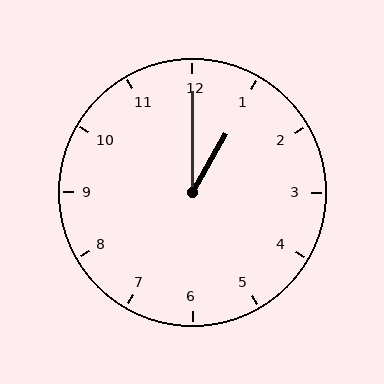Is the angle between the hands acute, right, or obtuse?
It is acute.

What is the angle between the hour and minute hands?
Approximately 30 degrees.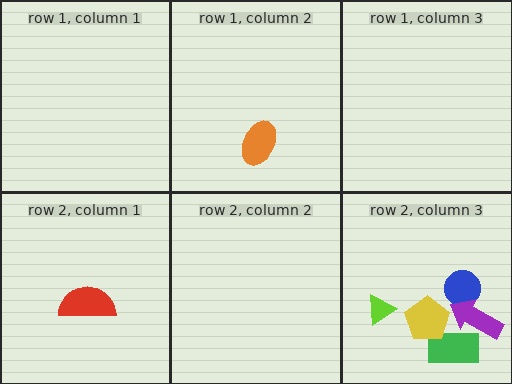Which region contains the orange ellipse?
The row 1, column 2 region.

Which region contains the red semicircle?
The row 2, column 1 region.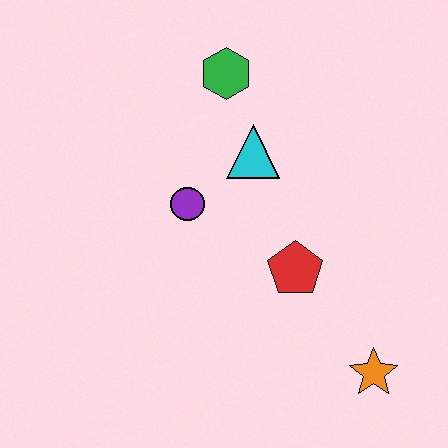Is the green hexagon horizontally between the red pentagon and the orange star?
No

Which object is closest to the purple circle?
The cyan triangle is closest to the purple circle.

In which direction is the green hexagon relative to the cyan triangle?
The green hexagon is above the cyan triangle.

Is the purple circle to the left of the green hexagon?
Yes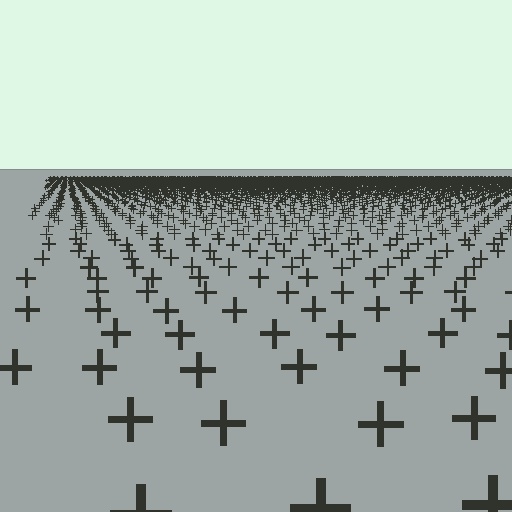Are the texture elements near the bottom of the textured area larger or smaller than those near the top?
Larger. Near the bottom, elements are closer to the viewer and appear at a bigger on-screen size.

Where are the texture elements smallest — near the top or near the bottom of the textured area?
Near the top.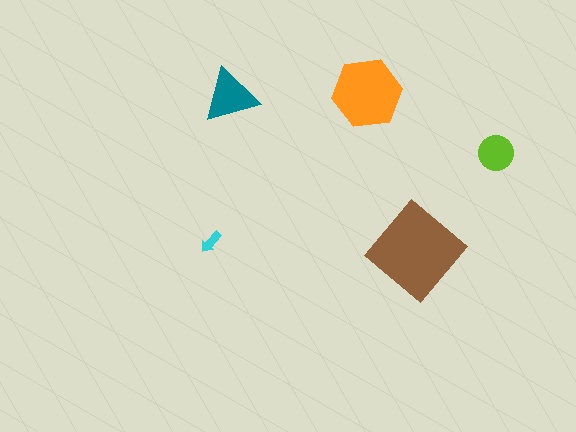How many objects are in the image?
There are 5 objects in the image.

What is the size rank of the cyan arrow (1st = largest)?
5th.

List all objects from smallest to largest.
The cyan arrow, the lime circle, the teal triangle, the orange hexagon, the brown diamond.